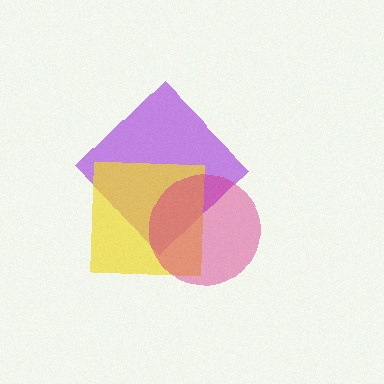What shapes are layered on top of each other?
The layered shapes are: a purple diamond, a yellow square, a magenta circle.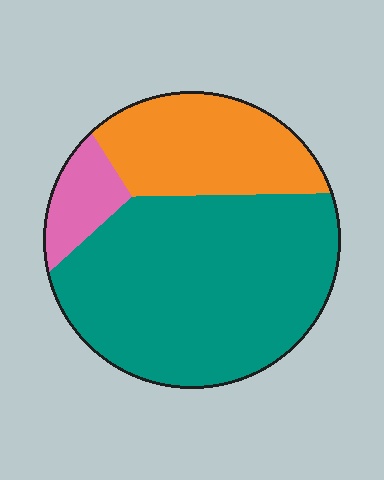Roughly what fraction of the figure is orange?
Orange takes up about one quarter (1/4) of the figure.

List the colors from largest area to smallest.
From largest to smallest: teal, orange, pink.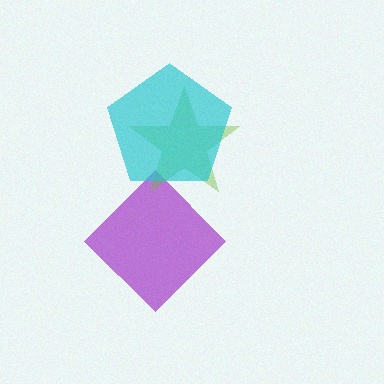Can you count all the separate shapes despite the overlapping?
Yes, there are 3 separate shapes.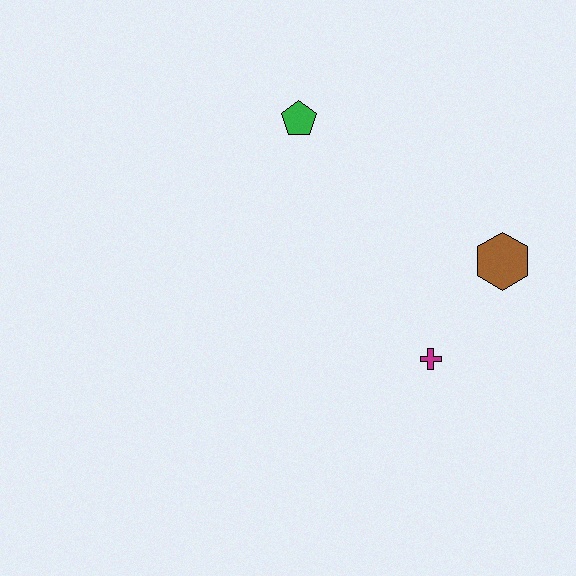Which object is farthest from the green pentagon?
The magenta cross is farthest from the green pentagon.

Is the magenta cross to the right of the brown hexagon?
No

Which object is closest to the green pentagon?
The brown hexagon is closest to the green pentagon.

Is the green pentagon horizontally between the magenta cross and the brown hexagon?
No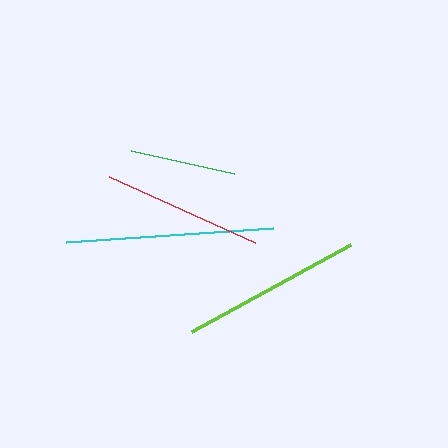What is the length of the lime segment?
The lime segment is approximately 181 pixels long.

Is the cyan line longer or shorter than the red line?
The cyan line is longer than the red line.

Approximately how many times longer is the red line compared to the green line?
The red line is approximately 1.5 times the length of the green line.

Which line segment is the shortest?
The green line is the shortest at approximately 105 pixels.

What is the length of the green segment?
The green segment is approximately 105 pixels long.